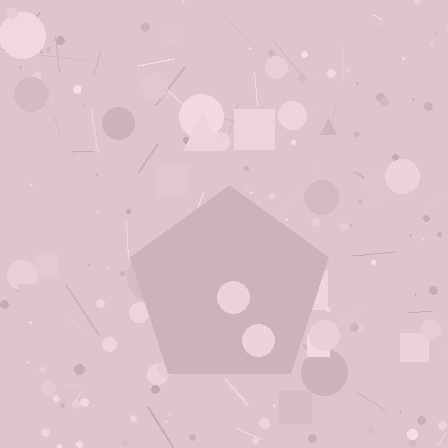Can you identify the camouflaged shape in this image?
The camouflaged shape is a pentagon.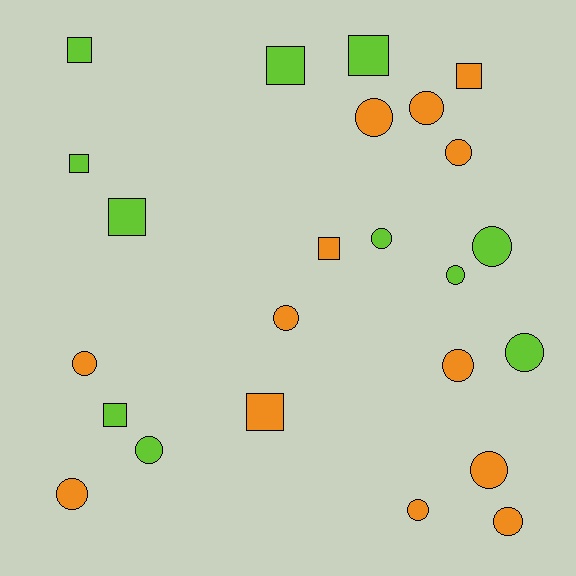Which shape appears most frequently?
Circle, with 15 objects.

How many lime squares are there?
There are 6 lime squares.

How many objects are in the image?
There are 24 objects.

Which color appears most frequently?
Orange, with 13 objects.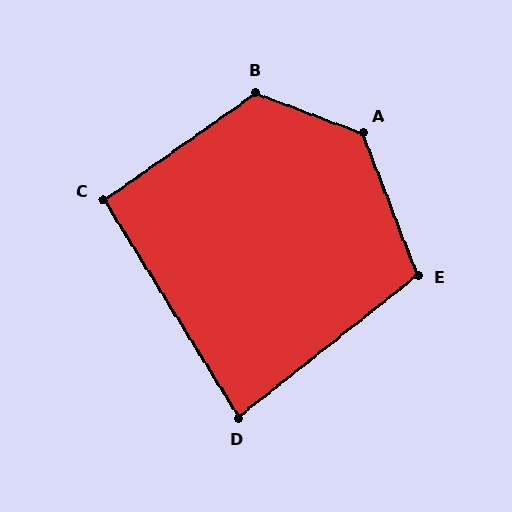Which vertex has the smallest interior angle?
D, at approximately 83 degrees.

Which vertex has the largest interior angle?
A, at approximately 131 degrees.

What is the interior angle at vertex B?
Approximately 124 degrees (obtuse).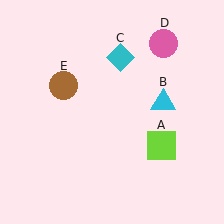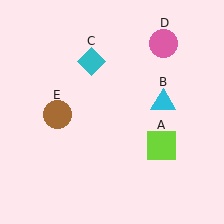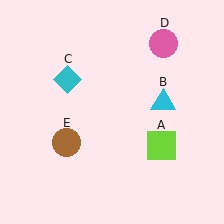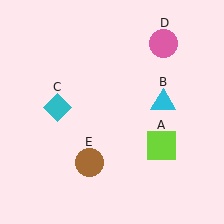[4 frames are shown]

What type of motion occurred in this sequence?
The cyan diamond (object C), brown circle (object E) rotated counterclockwise around the center of the scene.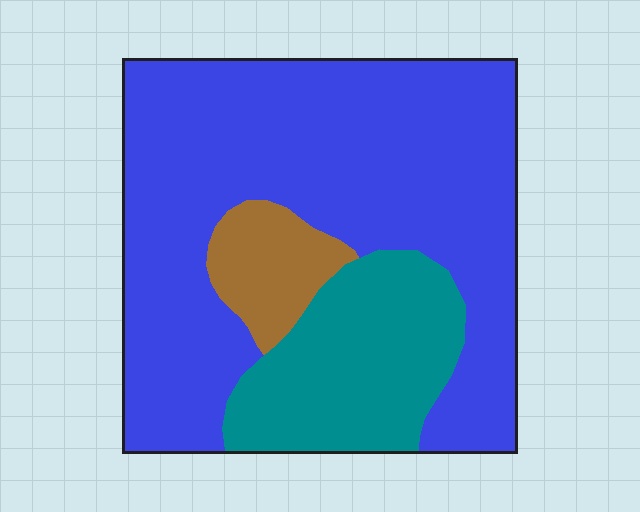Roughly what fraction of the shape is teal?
Teal covers around 20% of the shape.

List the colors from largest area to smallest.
From largest to smallest: blue, teal, brown.